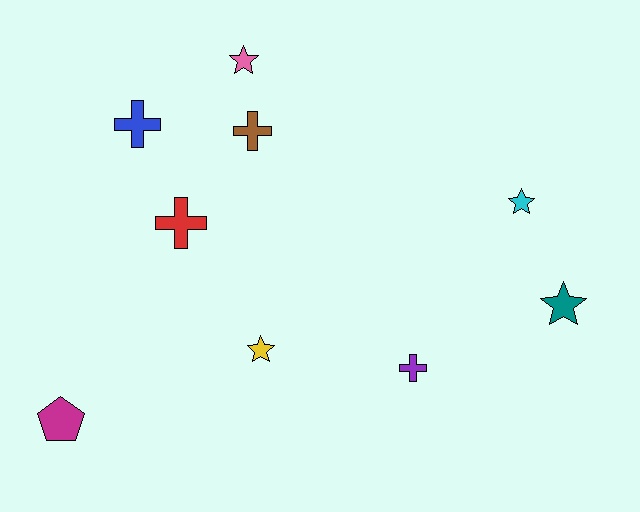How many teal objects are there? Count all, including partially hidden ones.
There is 1 teal object.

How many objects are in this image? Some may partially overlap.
There are 9 objects.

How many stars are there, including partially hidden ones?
There are 4 stars.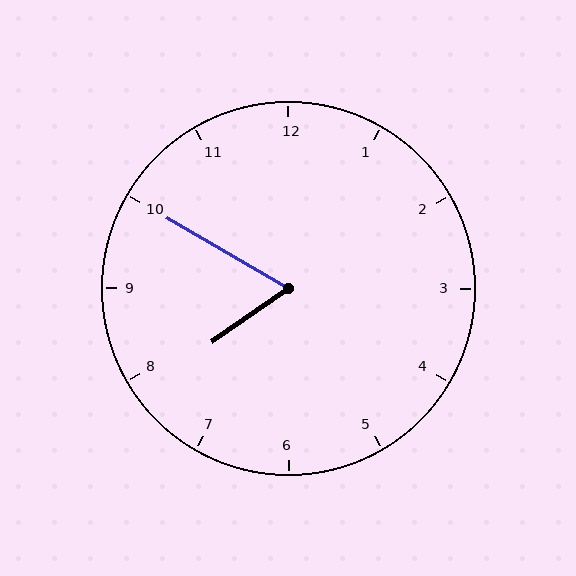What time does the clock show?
7:50.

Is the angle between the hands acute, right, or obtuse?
It is acute.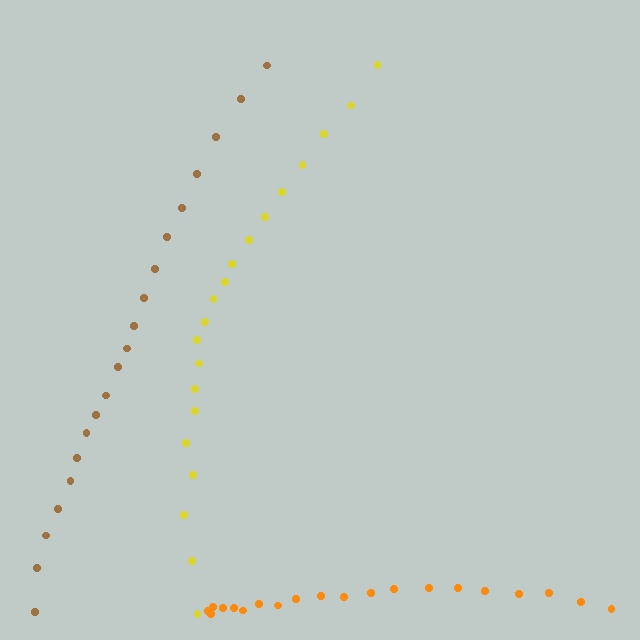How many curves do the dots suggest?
There are 3 distinct paths.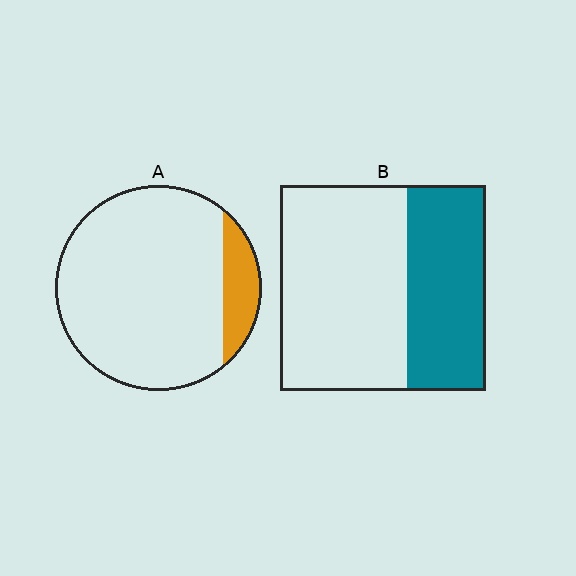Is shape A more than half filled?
No.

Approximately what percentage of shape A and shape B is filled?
A is approximately 15% and B is approximately 40%.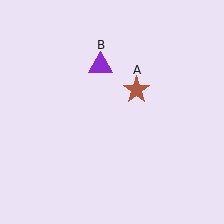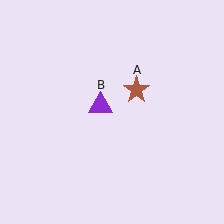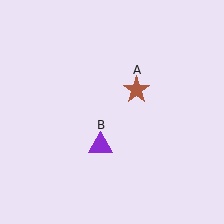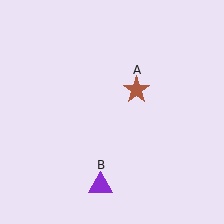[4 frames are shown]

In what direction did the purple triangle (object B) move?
The purple triangle (object B) moved down.